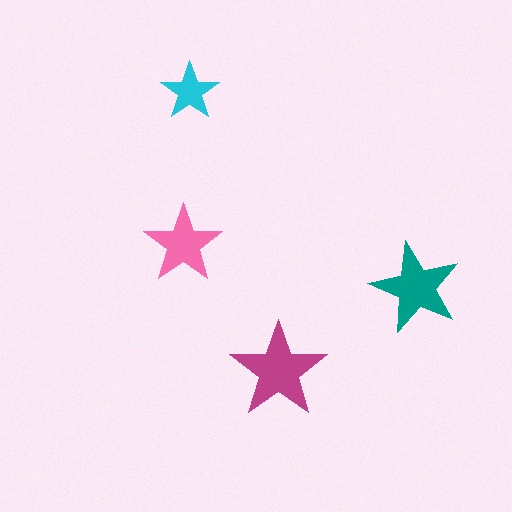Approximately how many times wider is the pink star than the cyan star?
About 1.5 times wider.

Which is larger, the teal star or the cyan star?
The teal one.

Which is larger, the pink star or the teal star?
The teal one.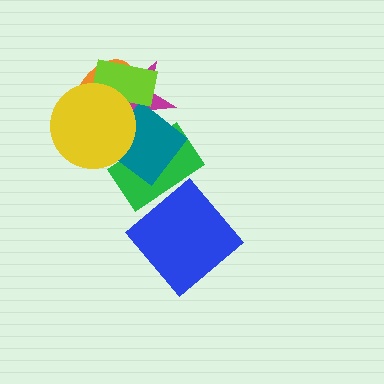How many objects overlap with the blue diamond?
0 objects overlap with the blue diamond.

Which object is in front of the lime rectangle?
The yellow circle is in front of the lime rectangle.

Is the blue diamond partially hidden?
No, no other shape covers it.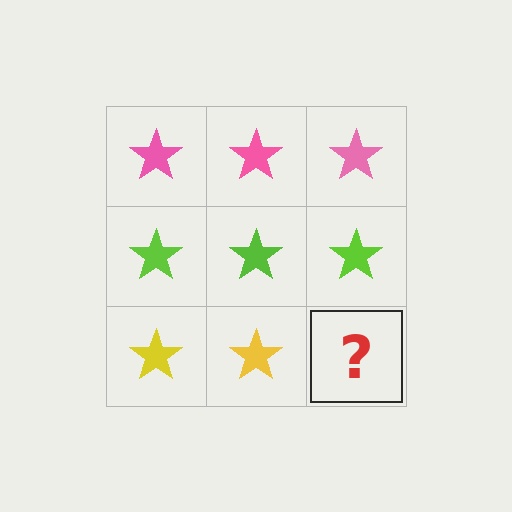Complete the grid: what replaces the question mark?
The question mark should be replaced with a yellow star.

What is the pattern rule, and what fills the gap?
The rule is that each row has a consistent color. The gap should be filled with a yellow star.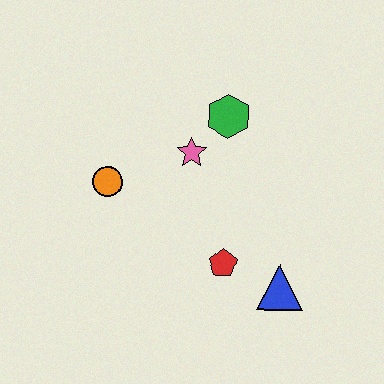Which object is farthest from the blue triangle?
The orange circle is farthest from the blue triangle.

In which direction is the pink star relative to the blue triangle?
The pink star is above the blue triangle.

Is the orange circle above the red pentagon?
Yes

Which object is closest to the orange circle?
The pink star is closest to the orange circle.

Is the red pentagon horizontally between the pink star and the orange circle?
No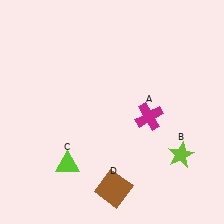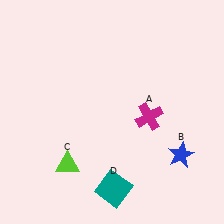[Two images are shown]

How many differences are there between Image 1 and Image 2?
There are 2 differences between the two images.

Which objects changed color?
B changed from lime to blue. D changed from brown to teal.